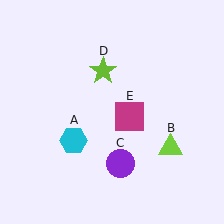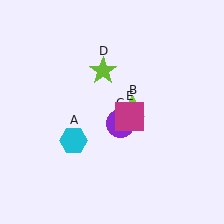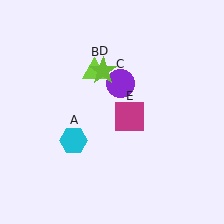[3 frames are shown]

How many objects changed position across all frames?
2 objects changed position: lime triangle (object B), purple circle (object C).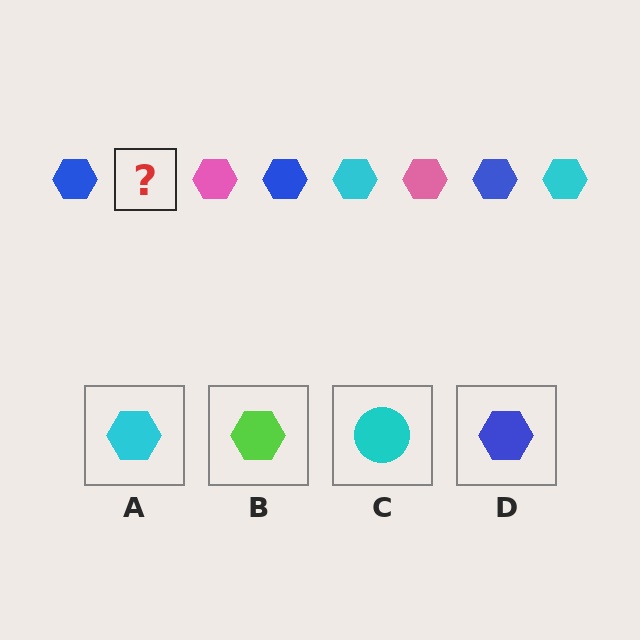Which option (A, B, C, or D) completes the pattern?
A.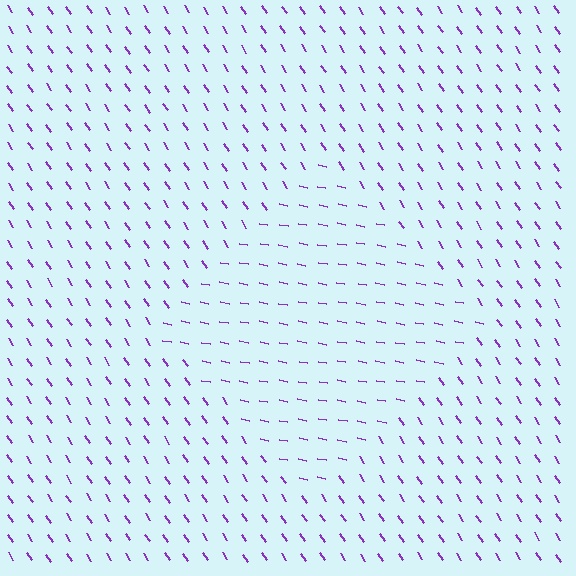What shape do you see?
I see a diamond.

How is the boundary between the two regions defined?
The boundary is defined purely by a change in line orientation (approximately 45 degrees difference). All lines are the same color and thickness.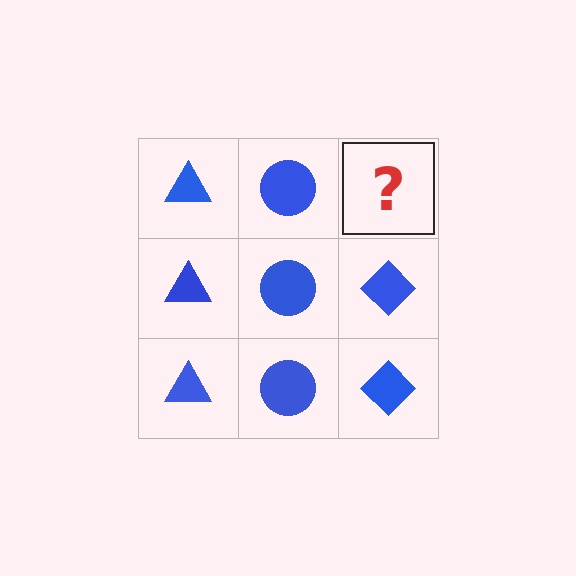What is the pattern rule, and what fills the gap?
The rule is that each column has a consistent shape. The gap should be filled with a blue diamond.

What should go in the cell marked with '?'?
The missing cell should contain a blue diamond.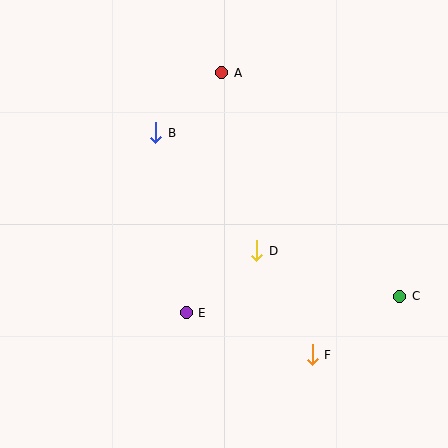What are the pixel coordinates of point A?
Point A is at (222, 73).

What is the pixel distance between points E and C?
The distance between E and C is 214 pixels.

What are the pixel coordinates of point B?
Point B is at (156, 133).